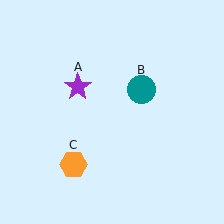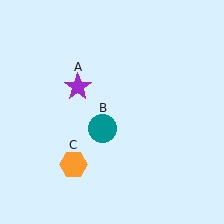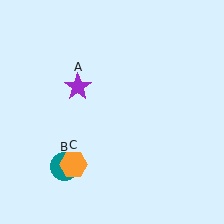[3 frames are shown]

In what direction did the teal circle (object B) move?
The teal circle (object B) moved down and to the left.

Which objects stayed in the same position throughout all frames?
Purple star (object A) and orange hexagon (object C) remained stationary.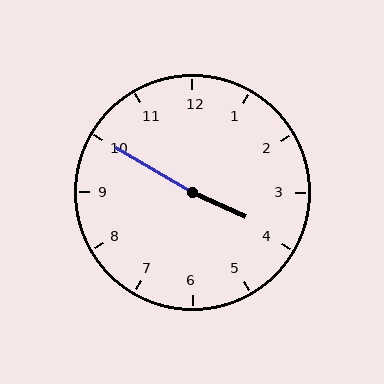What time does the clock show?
3:50.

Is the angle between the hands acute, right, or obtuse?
It is obtuse.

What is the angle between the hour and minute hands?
Approximately 175 degrees.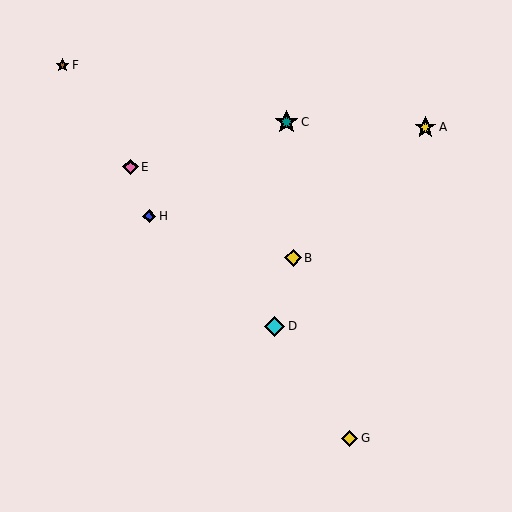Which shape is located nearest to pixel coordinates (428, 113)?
The yellow star (labeled A) at (425, 128) is nearest to that location.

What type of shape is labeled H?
Shape H is a blue diamond.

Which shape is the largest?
The teal star (labeled C) is the largest.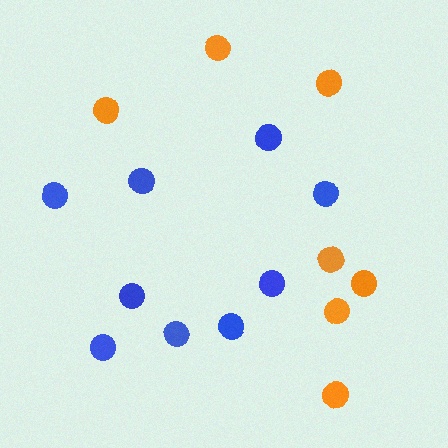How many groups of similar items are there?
There are 2 groups: one group of orange circles (7) and one group of blue circles (9).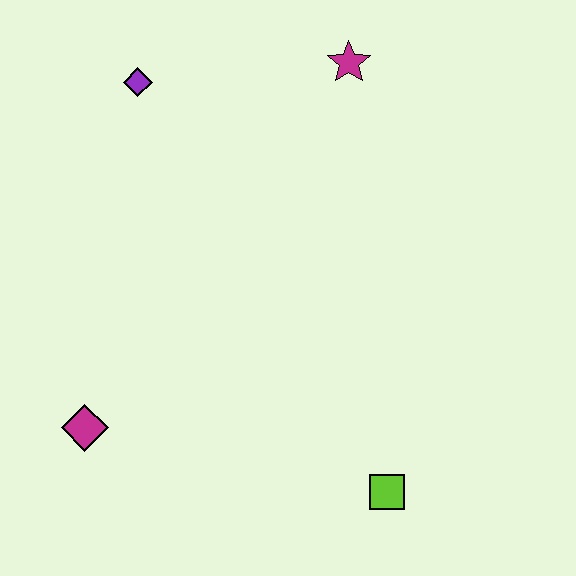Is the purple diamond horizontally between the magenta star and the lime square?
No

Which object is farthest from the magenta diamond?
The magenta star is farthest from the magenta diamond.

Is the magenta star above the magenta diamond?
Yes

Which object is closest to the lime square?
The magenta diamond is closest to the lime square.